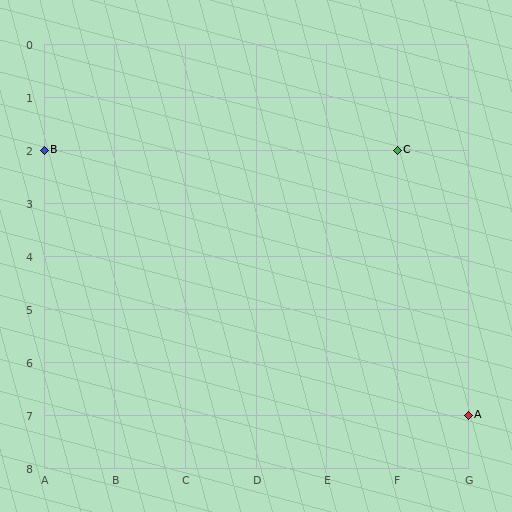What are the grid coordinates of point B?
Point B is at grid coordinates (A, 2).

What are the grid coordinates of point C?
Point C is at grid coordinates (F, 2).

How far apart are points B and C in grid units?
Points B and C are 5 columns apart.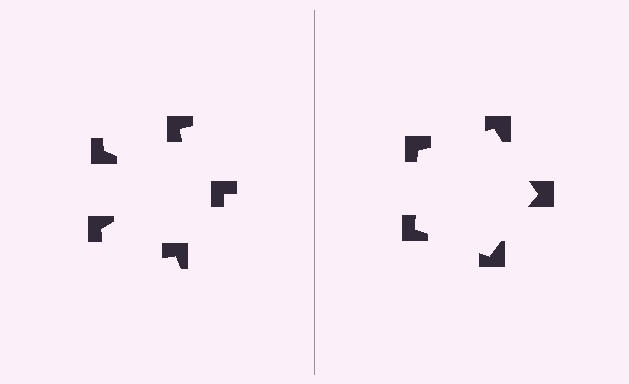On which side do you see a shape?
An illusory pentagon appears on the right side. On the left side the wedge cuts are rotated, so no coherent shape forms.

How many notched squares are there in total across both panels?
10 — 5 on each side.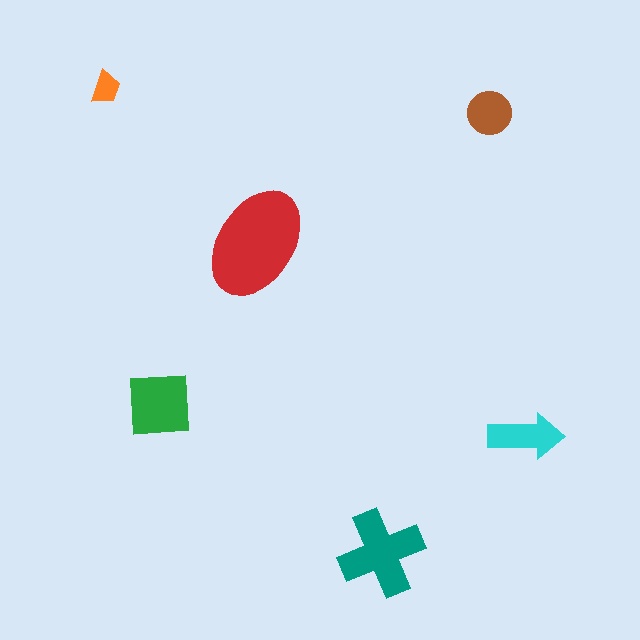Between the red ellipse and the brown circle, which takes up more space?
The red ellipse.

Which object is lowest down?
The teal cross is bottommost.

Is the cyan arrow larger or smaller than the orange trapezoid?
Larger.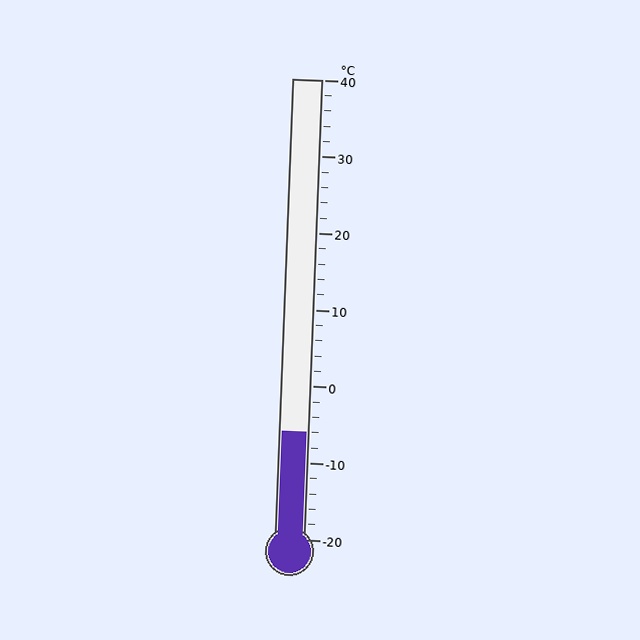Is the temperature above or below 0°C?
The temperature is below 0°C.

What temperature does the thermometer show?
The thermometer shows approximately -6°C.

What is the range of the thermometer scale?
The thermometer scale ranges from -20°C to 40°C.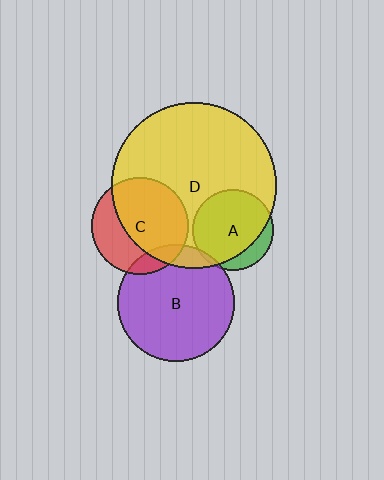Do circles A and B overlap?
Yes.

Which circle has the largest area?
Circle D (yellow).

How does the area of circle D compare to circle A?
Approximately 4.2 times.